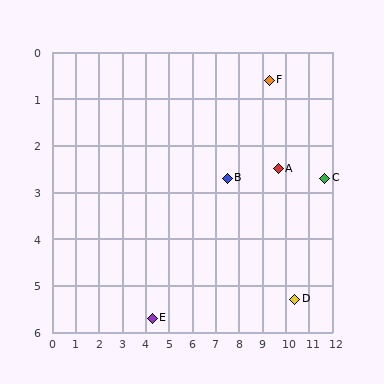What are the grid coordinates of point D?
Point D is at approximately (10.4, 5.3).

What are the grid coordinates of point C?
Point C is at approximately (11.7, 2.7).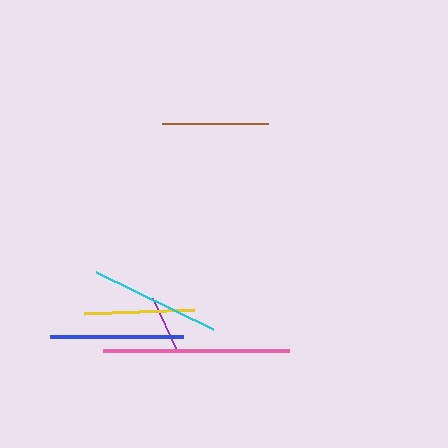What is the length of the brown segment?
The brown segment is approximately 105 pixels long.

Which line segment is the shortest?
The purple line is the shortest at approximately 60 pixels.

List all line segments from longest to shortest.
From longest to shortest: pink, blue, cyan, yellow, brown, purple.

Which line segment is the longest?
The pink line is the longest at approximately 186 pixels.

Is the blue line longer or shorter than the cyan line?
The blue line is longer than the cyan line.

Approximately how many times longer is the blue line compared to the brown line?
The blue line is approximately 1.3 times the length of the brown line.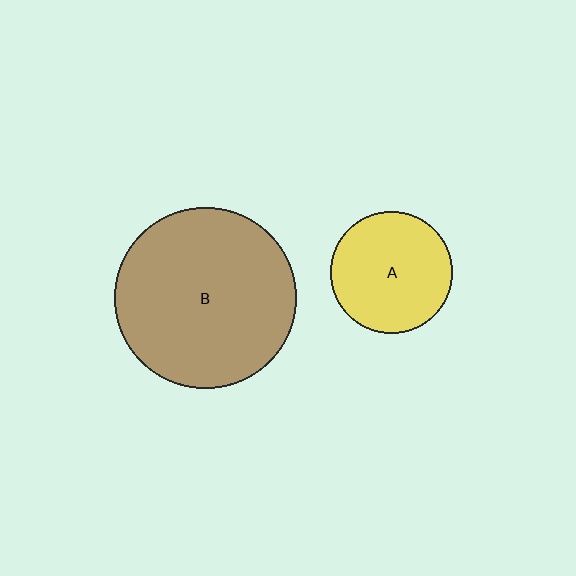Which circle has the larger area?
Circle B (brown).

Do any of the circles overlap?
No, none of the circles overlap.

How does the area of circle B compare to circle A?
Approximately 2.2 times.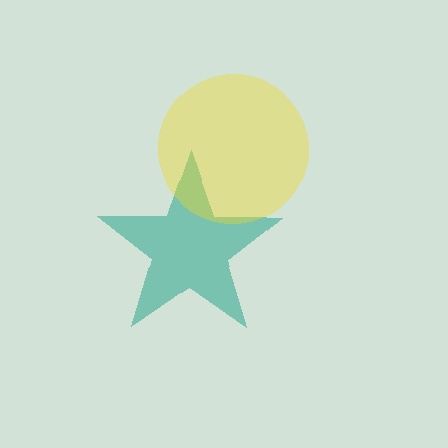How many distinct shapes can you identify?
There are 2 distinct shapes: a teal star, a yellow circle.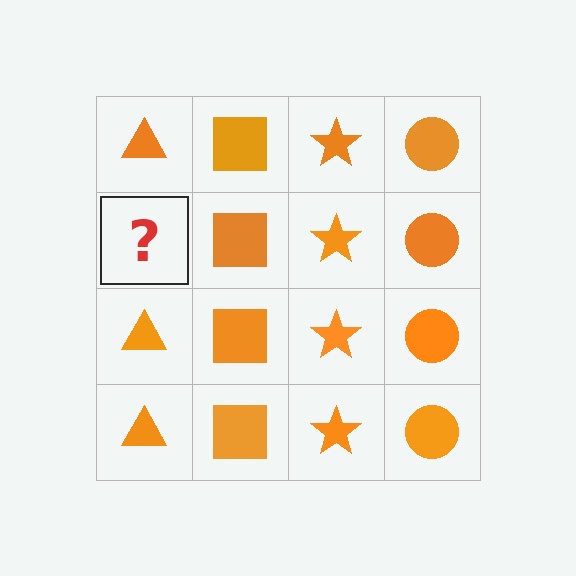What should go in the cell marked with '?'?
The missing cell should contain an orange triangle.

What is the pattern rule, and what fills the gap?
The rule is that each column has a consistent shape. The gap should be filled with an orange triangle.